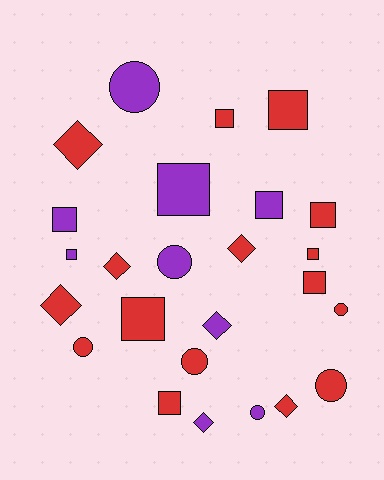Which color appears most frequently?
Red, with 16 objects.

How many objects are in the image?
There are 25 objects.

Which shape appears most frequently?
Square, with 11 objects.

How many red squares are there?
There are 7 red squares.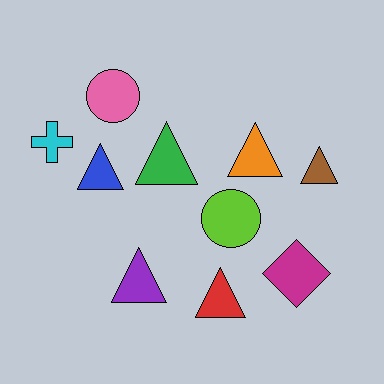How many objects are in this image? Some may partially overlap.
There are 10 objects.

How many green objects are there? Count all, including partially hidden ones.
There is 1 green object.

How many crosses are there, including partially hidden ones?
There is 1 cross.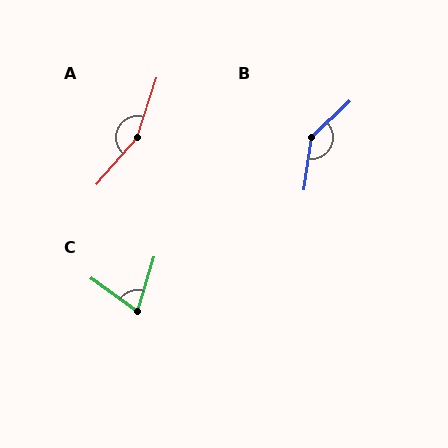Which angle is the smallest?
C, at approximately 71 degrees.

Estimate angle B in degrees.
Approximately 142 degrees.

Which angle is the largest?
A, at approximately 157 degrees.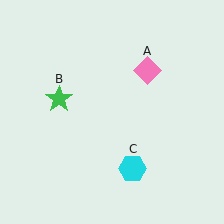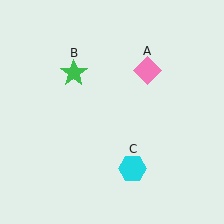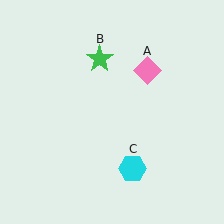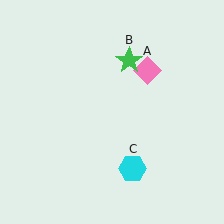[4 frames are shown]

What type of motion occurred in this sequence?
The green star (object B) rotated clockwise around the center of the scene.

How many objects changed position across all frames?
1 object changed position: green star (object B).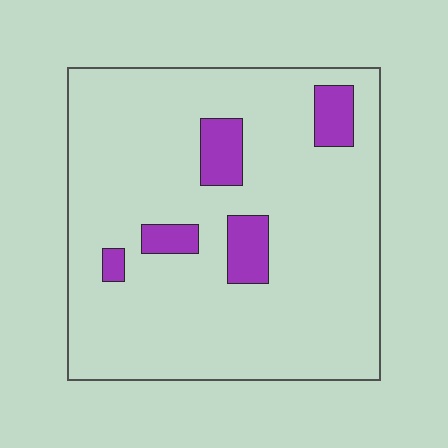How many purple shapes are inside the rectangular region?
5.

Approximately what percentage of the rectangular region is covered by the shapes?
Approximately 10%.